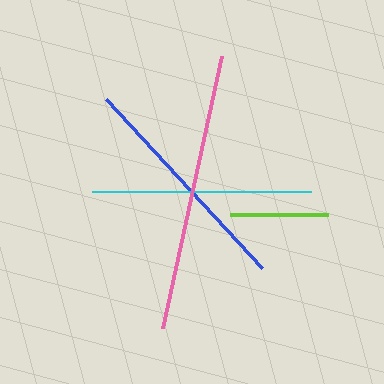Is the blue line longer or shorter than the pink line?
The pink line is longer than the blue line.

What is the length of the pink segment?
The pink segment is approximately 278 pixels long.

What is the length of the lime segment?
The lime segment is approximately 98 pixels long.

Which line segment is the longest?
The pink line is the longest at approximately 278 pixels.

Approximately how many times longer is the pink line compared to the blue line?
The pink line is approximately 1.2 times the length of the blue line.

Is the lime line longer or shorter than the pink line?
The pink line is longer than the lime line.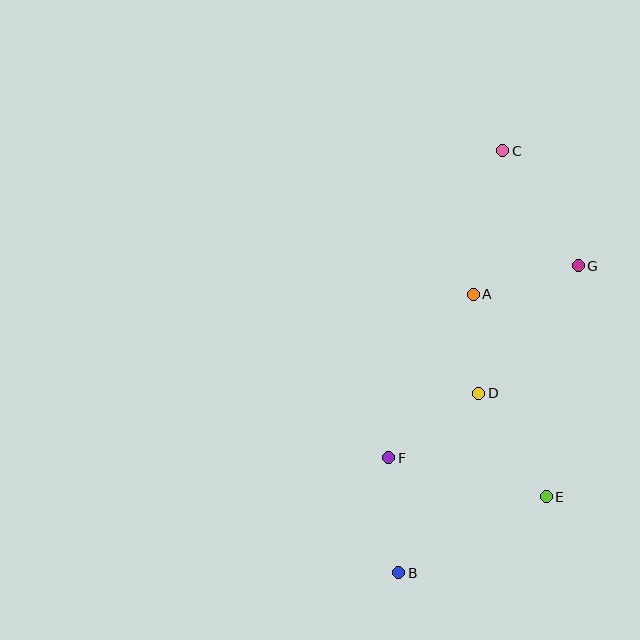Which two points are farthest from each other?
Points B and C are farthest from each other.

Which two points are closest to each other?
Points A and D are closest to each other.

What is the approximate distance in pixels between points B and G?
The distance between B and G is approximately 356 pixels.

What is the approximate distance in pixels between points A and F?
The distance between A and F is approximately 184 pixels.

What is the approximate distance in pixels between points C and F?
The distance between C and F is approximately 327 pixels.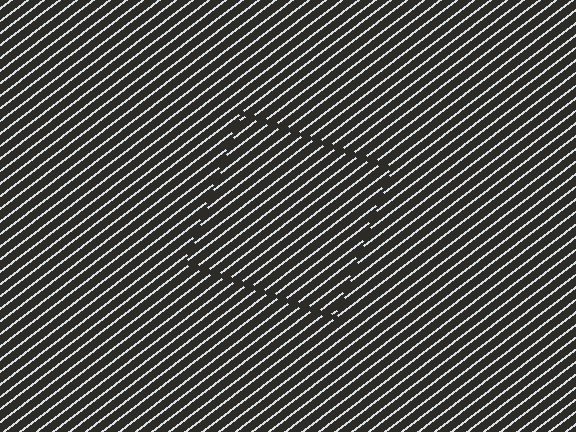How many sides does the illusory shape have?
4 sides — the line-ends trace a square.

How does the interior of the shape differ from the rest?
The interior of the shape contains the same grating, shifted by half a period — the contour is defined by the phase discontinuity where line-ends from the inner and outer gratings abut.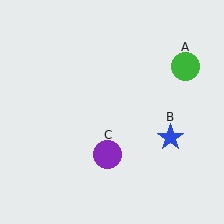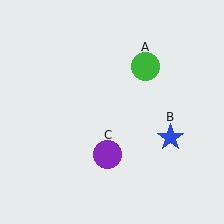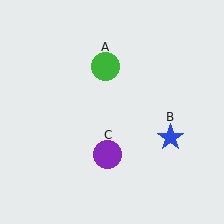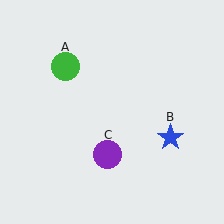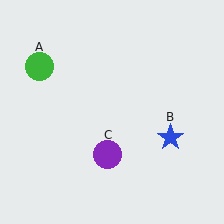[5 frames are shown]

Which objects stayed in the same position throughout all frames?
Blue star (object B) and purple circle (object C) remained stationary.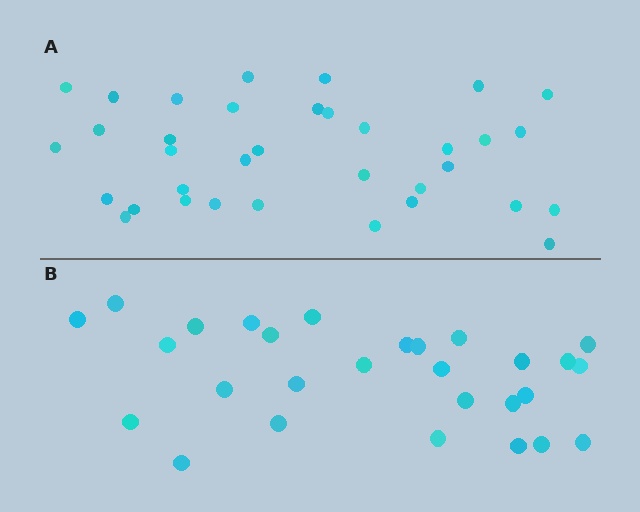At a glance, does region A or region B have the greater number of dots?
Region A (the top region) has more dots.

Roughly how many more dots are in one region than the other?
Region A has roughly 8 or so more dots than region B.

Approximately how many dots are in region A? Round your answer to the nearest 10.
About 40 dots. (The exact count is 35, which rounds to 40.)